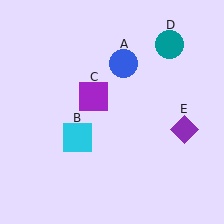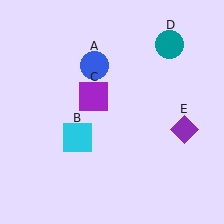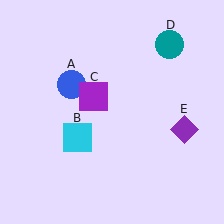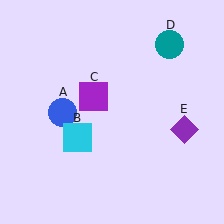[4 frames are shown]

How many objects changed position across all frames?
1 object changed position: blue circle (object A).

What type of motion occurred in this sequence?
The blue circle (object A) rotated counterclockwise around the center of the scene.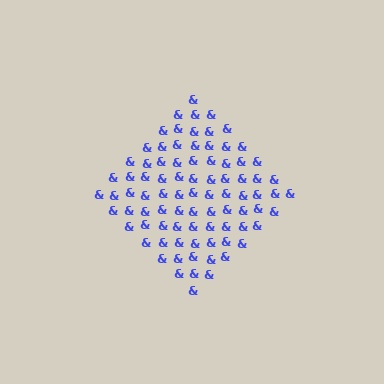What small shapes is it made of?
It is made of small ampersands.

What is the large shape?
The large shape is a diamond.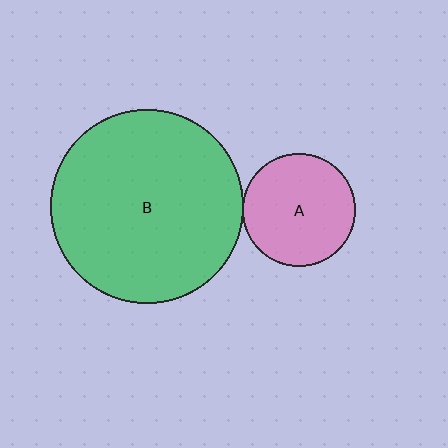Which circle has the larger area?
Circle B (green).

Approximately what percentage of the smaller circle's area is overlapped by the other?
Approximately 5%.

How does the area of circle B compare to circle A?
Approximately 3.0 times.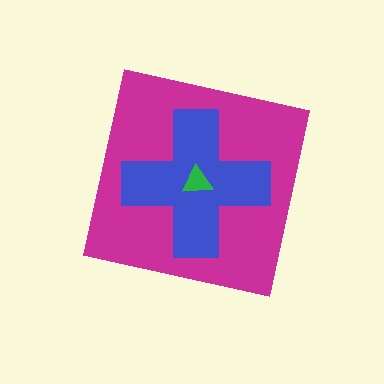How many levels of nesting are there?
3.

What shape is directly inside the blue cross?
The green triangle.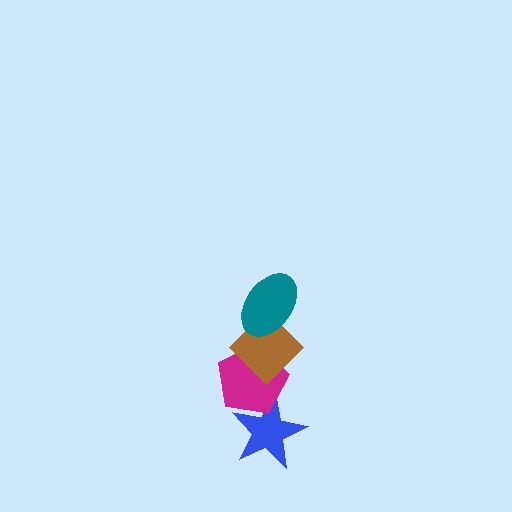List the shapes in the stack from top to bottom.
From top to bottom: the teal ellipse, the brown diamond, the magenta pentagon, the blue star.